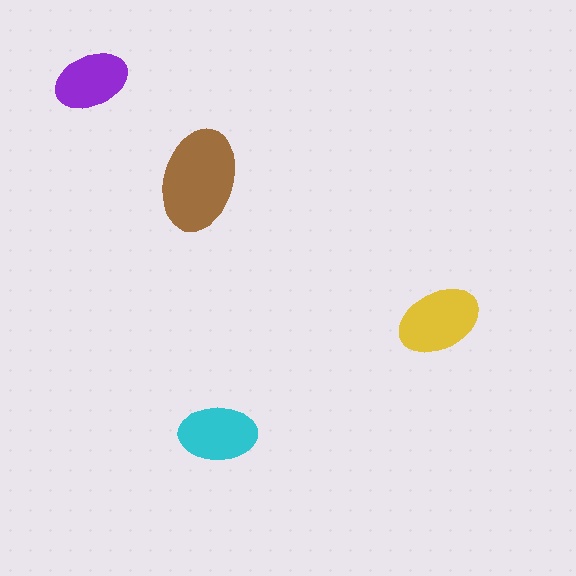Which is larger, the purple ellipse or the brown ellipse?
The brown one.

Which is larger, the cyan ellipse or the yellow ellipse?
The yellow one.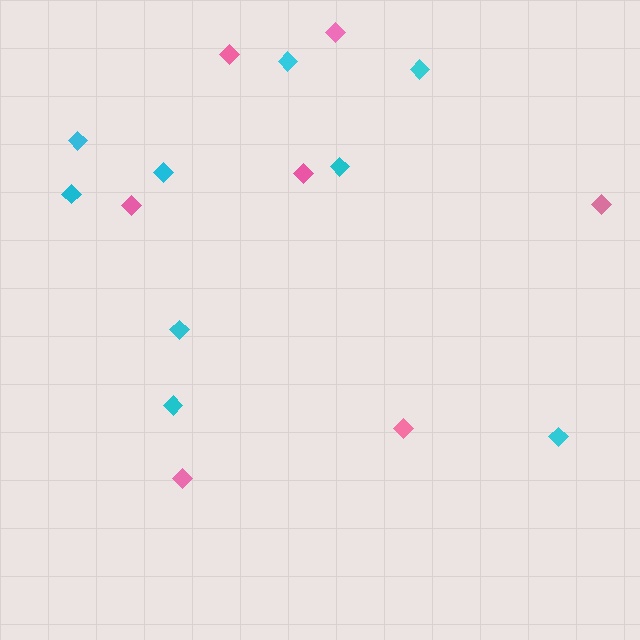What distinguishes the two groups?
There are 2 groups: one group of cyan diamonds (9) and one group of pink diamonds (7).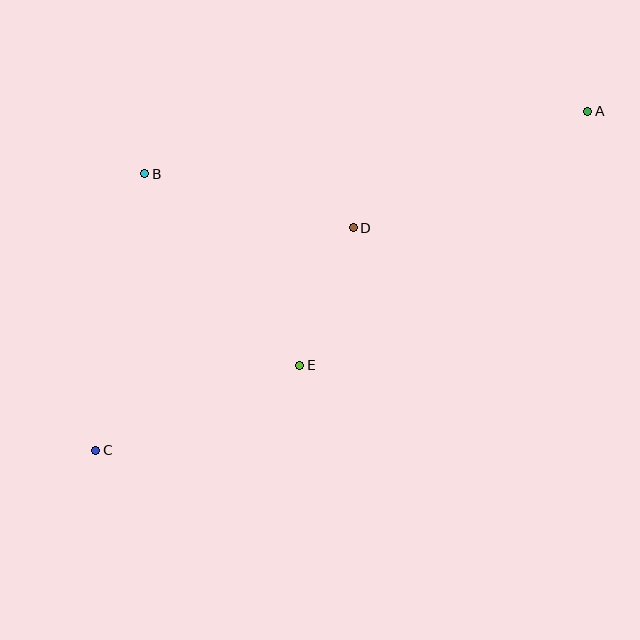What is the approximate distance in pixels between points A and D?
The distance between A and D is approximately 262 pixels.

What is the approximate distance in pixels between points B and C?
The distance between B and C is approximately 281 pixels.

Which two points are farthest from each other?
Points A and C are farthest from each other.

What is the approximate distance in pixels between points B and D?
The distance between B and D is approximately 215 pixels.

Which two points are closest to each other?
Points D and E are closest to each other.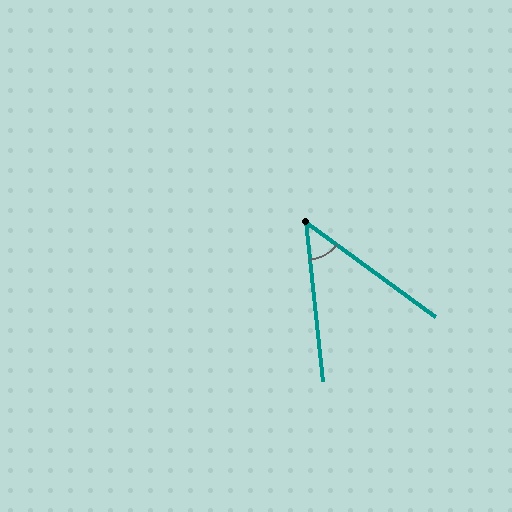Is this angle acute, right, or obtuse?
It is acute.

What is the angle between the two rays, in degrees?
Approximately 48 degrees.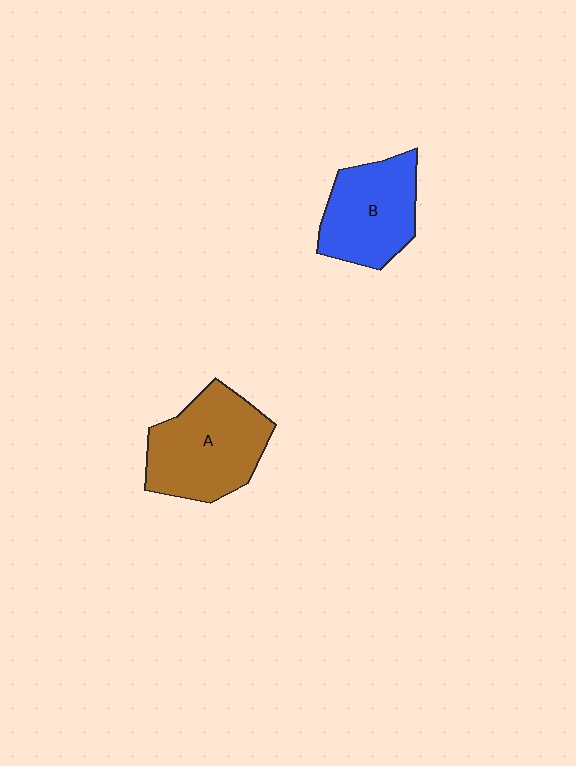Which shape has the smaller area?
Shape B (blue).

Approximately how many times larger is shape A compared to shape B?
Approximately 1.2 times.